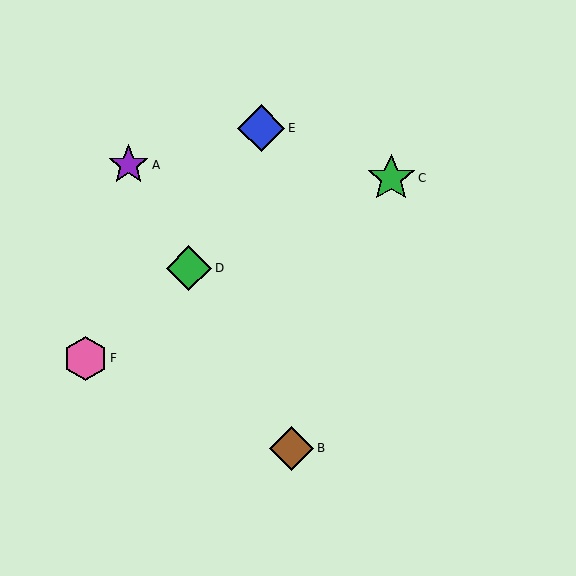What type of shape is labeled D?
Shape D is a green diamond.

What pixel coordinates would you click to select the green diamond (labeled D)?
Click at (189, 268) to select the green diamond D.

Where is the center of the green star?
The center of the green star is at (391, 178).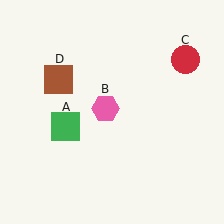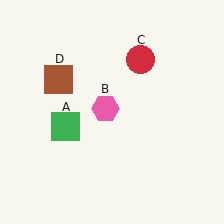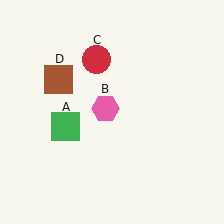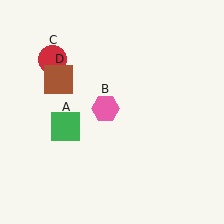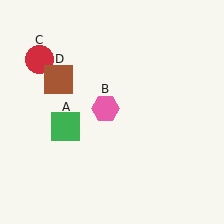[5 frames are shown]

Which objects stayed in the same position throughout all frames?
Green square (object A) and pink hexagon (object B) and brown square (object D) remained stationary.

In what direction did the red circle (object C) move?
The red circle (object C) moved left.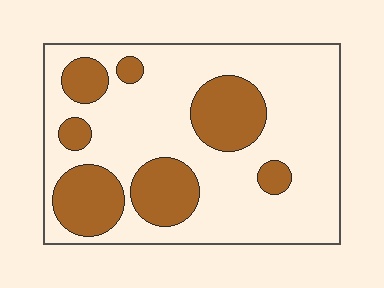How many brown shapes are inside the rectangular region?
7.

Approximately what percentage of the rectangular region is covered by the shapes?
Approximately 30%.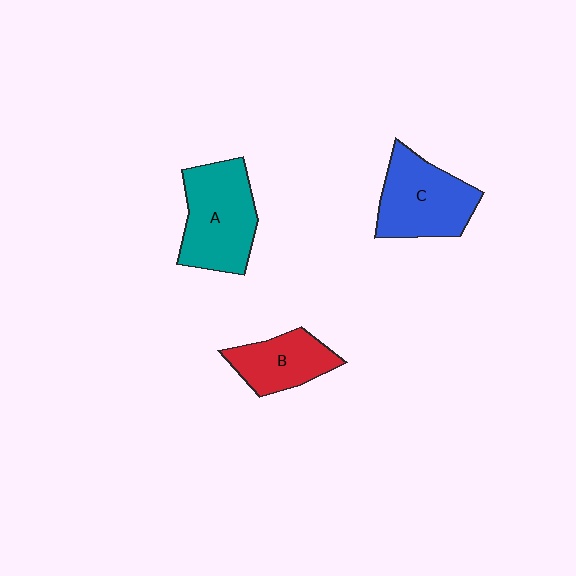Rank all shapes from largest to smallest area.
From largest to smallest: A (teal), C (blue), B (red).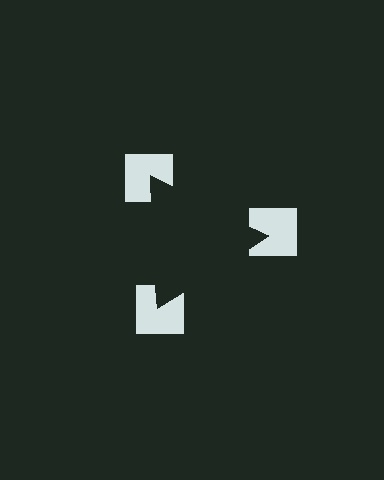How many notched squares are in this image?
There are 3 — one at each vertex of the illusory triangle.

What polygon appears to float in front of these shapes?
An illusory triangle — its edges are inferred from the aligned wedge cuts in the notched squares, not physically drawn.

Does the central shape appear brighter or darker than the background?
It typically appears slightly darker than the background, even though no actual brightness change is drawn.